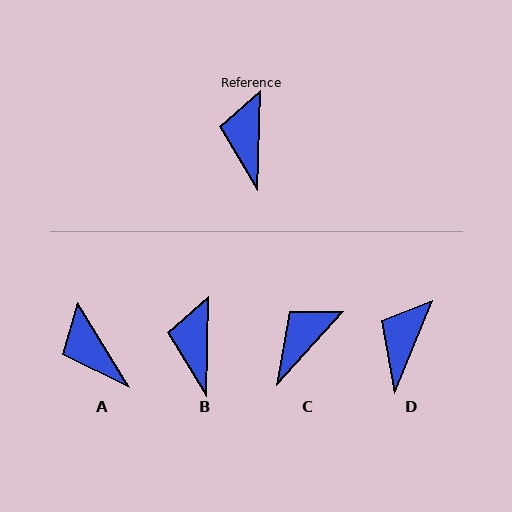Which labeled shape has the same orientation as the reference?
B.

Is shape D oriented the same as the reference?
No, it is off by about 20 degrees.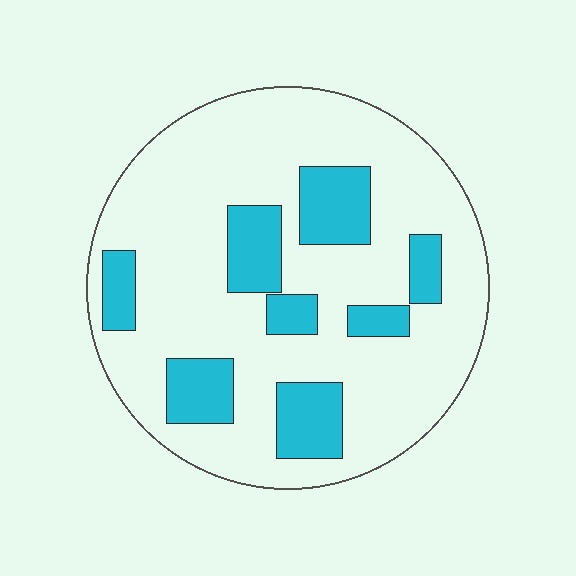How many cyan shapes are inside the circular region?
8.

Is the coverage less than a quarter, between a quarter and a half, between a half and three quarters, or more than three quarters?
Less than a quarter.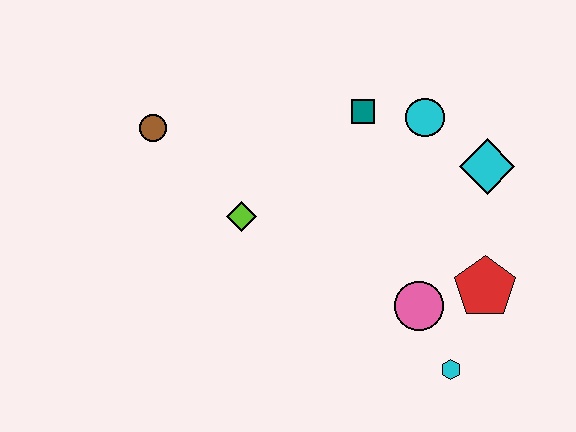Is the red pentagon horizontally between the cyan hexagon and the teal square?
No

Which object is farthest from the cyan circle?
The brown circle is farthest from the cyan circle.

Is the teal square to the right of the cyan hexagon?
No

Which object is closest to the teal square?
The cyan circle is closest to the teal square.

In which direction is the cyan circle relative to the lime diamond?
The cyan circle is to the right of the lime diamond.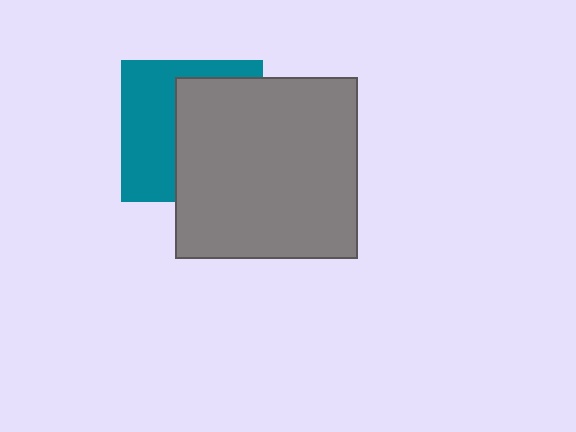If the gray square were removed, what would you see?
You would see the complete teal square.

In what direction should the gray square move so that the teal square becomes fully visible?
The gray square should move right. That is the shortest direction to clear the overlap and leave the teal square fully visible.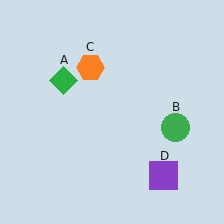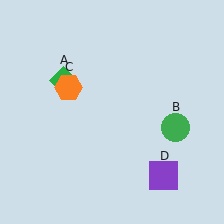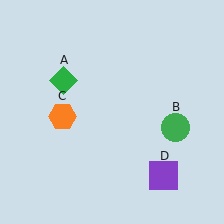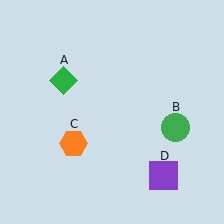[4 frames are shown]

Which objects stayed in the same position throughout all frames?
Green diamond (object A) and green circle (object B) and purple square (object D) remained stationary.